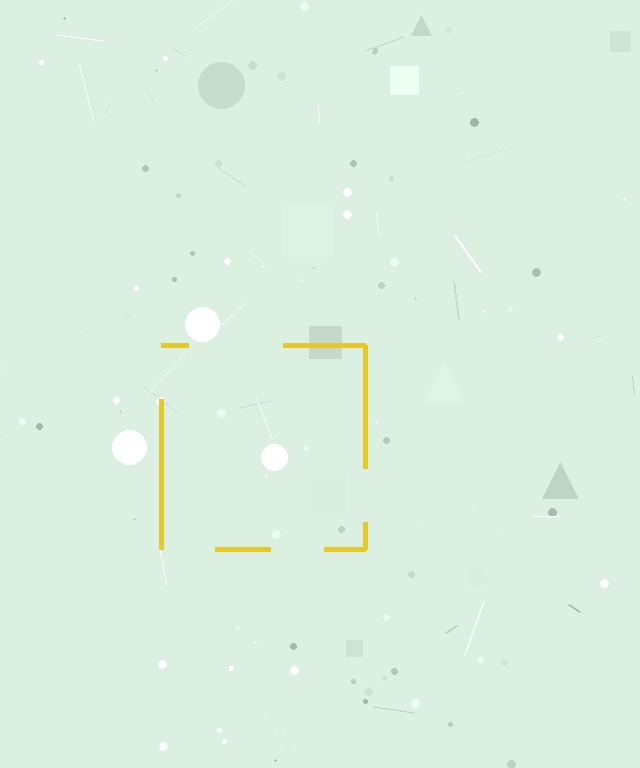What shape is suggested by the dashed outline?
The dashed outline suggests a square.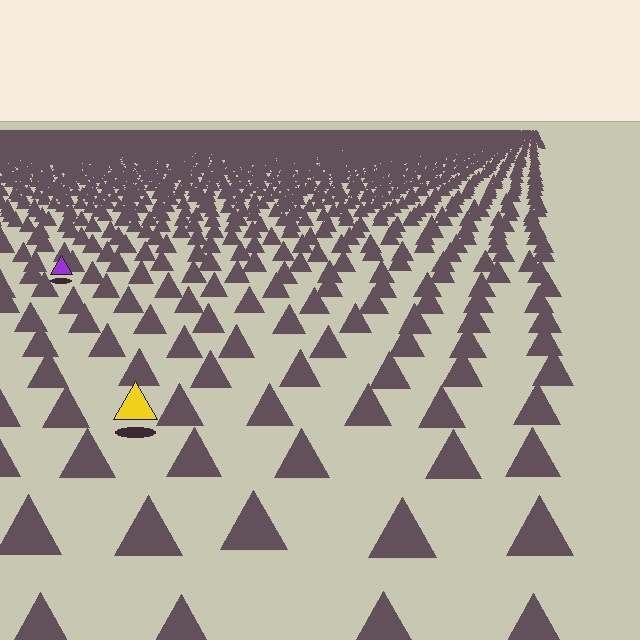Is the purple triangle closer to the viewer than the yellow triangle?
No. The yellow triangle is closer — you can tell from the texture gradient: the ground texture is coarser near it.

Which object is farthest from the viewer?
The purple triangle is farthest from the viewer. It appears smaller and the ground texture around it is denser.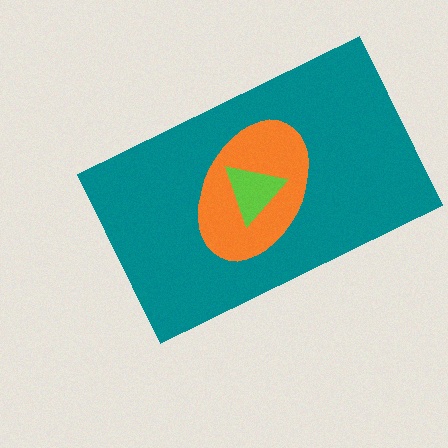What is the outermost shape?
The teal rectangle.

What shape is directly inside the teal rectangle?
The orange ellipse.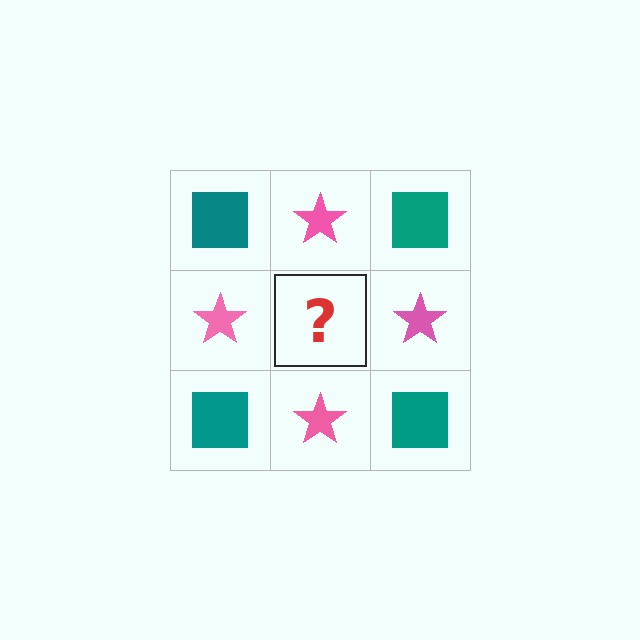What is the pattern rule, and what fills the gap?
The rule is that it alternates teal square and pink star in a checkerboard pattern. The gap should be filled with a teal square.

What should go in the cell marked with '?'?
The missing cell should contain a teal square.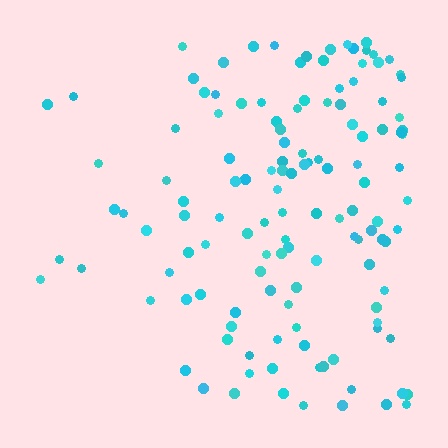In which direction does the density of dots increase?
From left to right, with the right side densest.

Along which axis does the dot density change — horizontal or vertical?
Horizontal.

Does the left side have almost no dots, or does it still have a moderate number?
Still a moderate number, just noticeably fewer than the right.